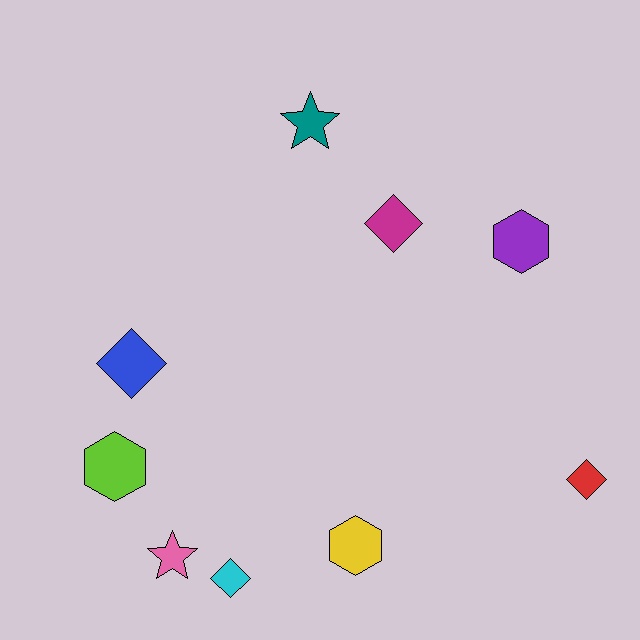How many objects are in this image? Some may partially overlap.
There are 9 objects.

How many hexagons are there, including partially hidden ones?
There are 3 hexagons.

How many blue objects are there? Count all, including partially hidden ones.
There is 1 blue object.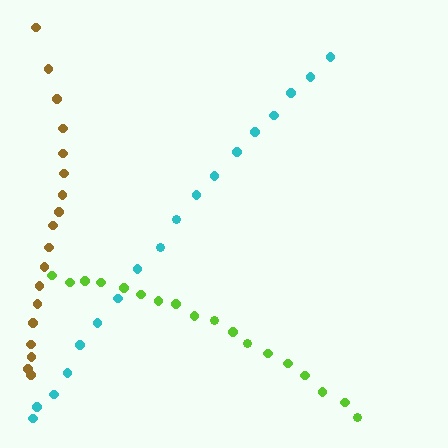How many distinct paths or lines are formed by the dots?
There are 3 distinct paths.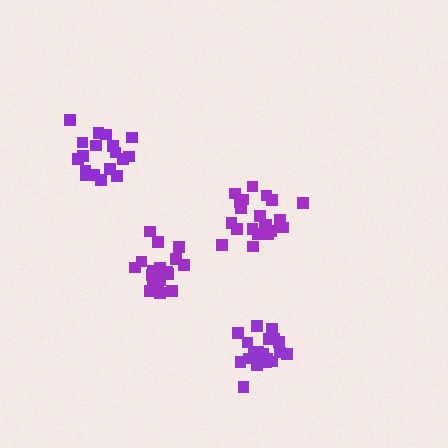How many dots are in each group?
Group 1: 19 dots, Group 2: 21 dots, Group 3: 20 dots, Group 4: 18 dots (78 total).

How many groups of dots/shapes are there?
There are 4 groups.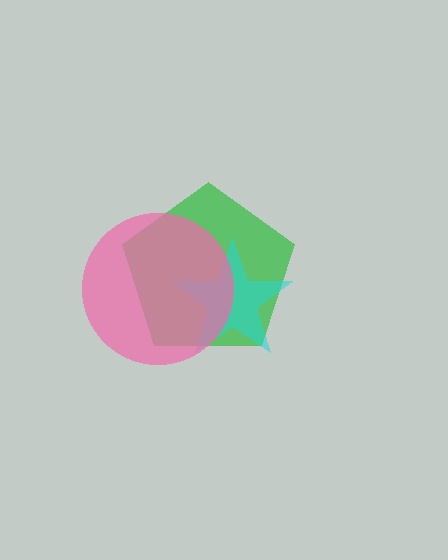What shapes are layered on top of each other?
The layered shapes are: a green pentagon, a cyan star, a pink circle.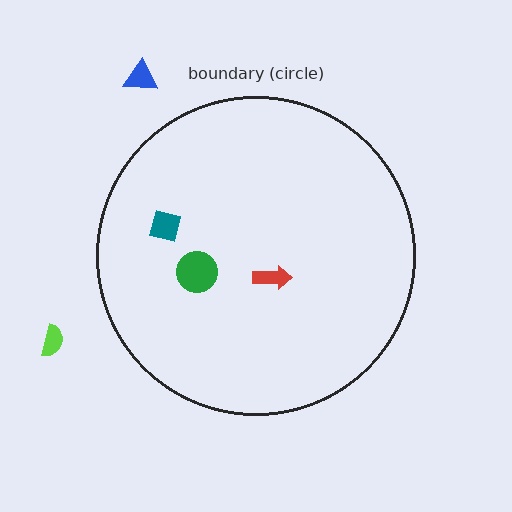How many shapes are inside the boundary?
3 inside, 2 outside.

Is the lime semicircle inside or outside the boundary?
Outside.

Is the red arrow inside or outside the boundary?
Inside.